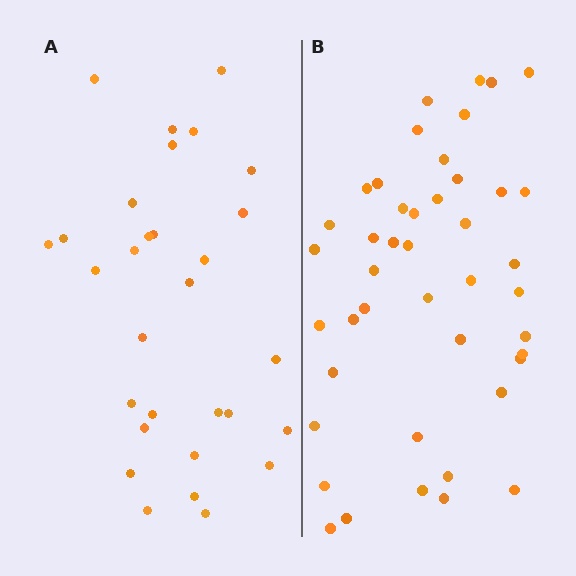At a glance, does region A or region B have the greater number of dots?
Region B (the right region) has more dots.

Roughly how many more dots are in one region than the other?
Region B has approximately 15 more dots than region A.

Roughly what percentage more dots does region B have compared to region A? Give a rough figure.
About 45% more.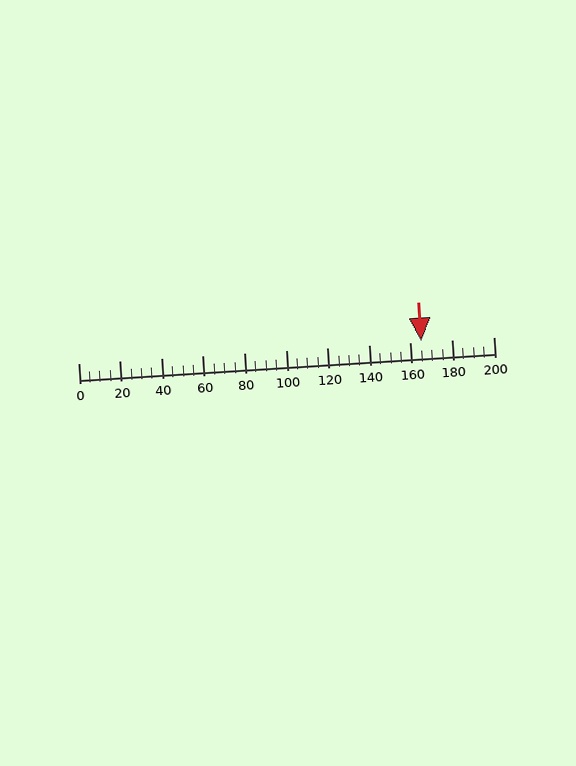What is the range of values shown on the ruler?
The ruler shows values from 0 to 200.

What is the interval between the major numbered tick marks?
The major tick marks are spaced 20 units apart.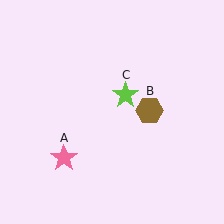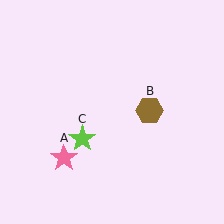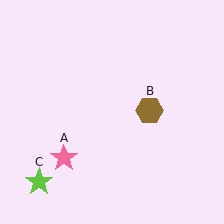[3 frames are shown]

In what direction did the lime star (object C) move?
The lime star (object C) moved down and to the left.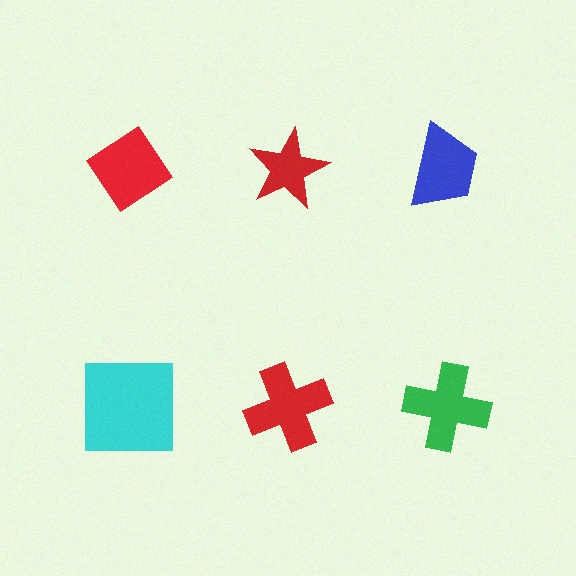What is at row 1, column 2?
A red star.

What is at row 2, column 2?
A red cross.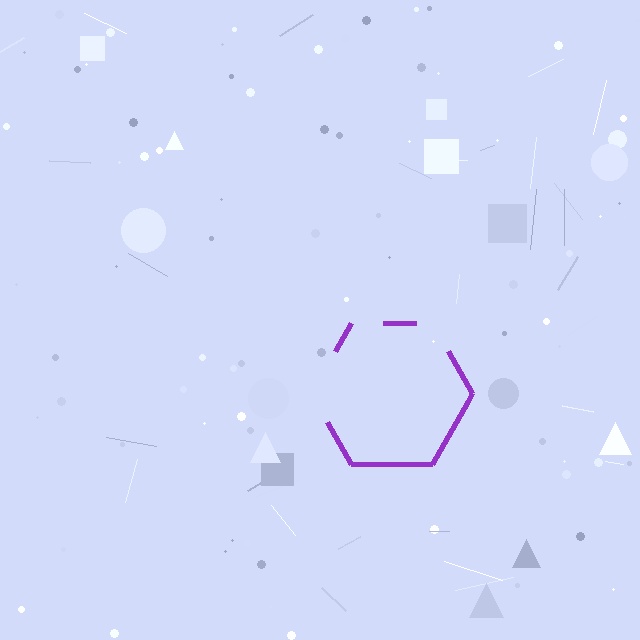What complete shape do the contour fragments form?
The contour fragments form a hexagon.